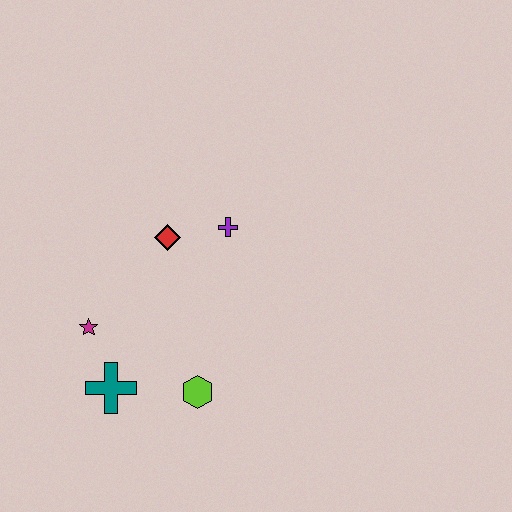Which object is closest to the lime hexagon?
The teal cross is closest to the lime hexagon.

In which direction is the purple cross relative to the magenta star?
The purple cross is to the right of the magenta star.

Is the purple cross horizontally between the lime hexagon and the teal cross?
No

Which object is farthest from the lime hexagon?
The purple cross is farthest from the lime hexagon.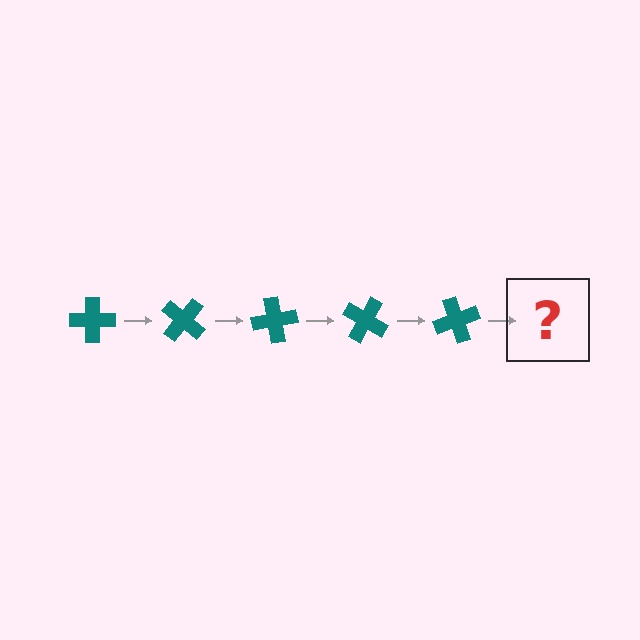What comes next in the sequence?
The next element should be a teal cross rotated 200 degrees.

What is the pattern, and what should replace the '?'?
The pattern is that the cross rotates 40 degrees each step. The '?' should be a teal cross rotated 200 degrees.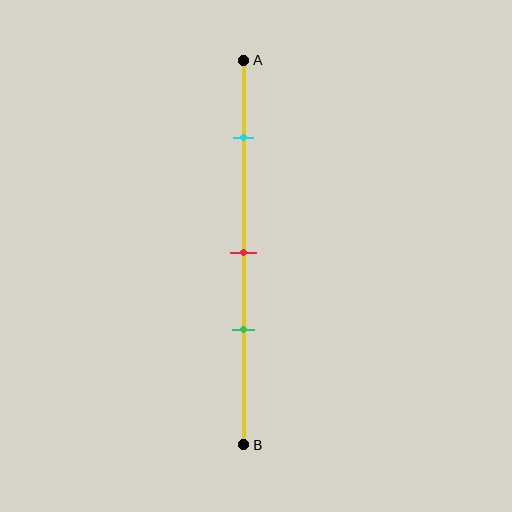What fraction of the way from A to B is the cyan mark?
The cyan mark is approximately 20% (0.2) of the way from A to B.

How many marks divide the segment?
There are 3 marks dividing the segment.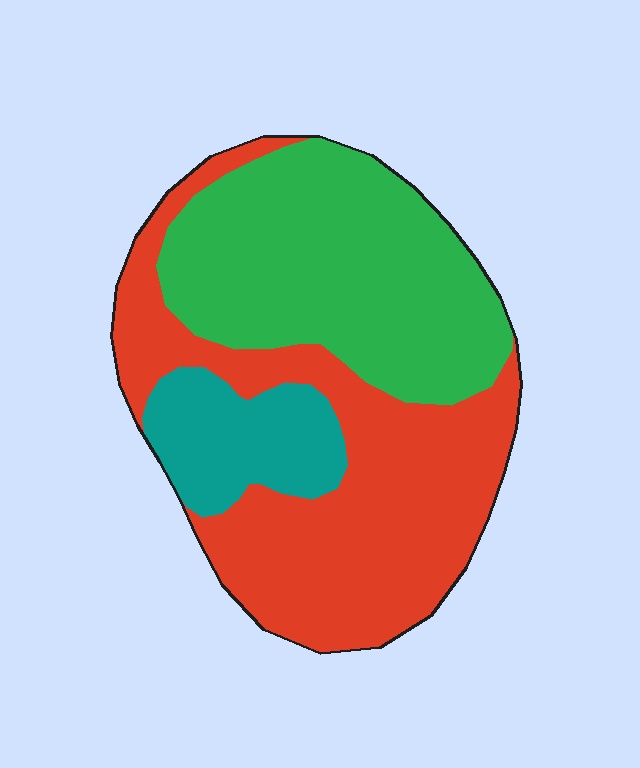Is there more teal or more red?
Red.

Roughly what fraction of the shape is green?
Green covers roughly 40% of the shape.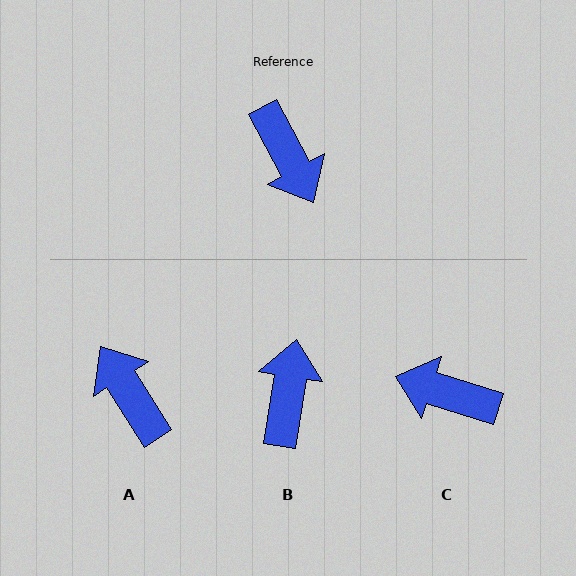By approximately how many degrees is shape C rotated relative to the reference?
Approximately 136 degrees clockwise.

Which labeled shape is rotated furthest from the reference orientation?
A, about 176 degrees away.